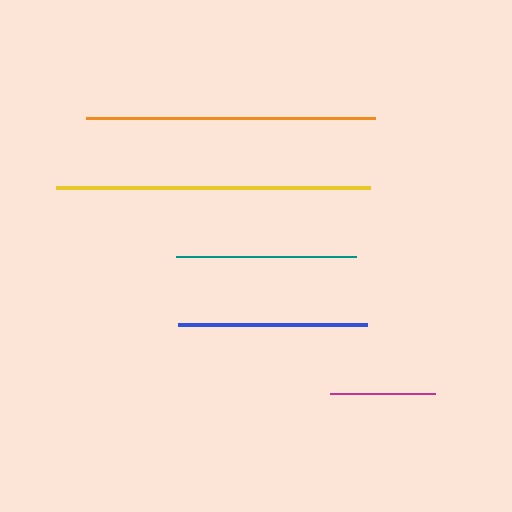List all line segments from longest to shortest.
From longest to shortest: yellow, orange, blue, teal, magenta.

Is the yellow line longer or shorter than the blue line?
The yellow line is longer than the blue line.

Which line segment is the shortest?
The magenta line is the shortest at approximately 105 pixels.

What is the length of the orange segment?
The orange segment is approximately 289 pixels long.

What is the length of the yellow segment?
The yellow segment is approximately 313 pixels long.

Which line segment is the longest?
The yellow line is the longest at approximately 313 pixels.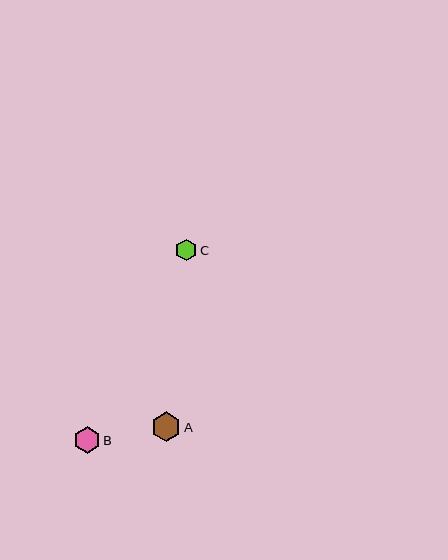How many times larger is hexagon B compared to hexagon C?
Hexagon B is approximately 1.2 times the size of hexagon C.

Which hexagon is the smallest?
Hexagon C is the smallest with a size of approximately 21 pixels.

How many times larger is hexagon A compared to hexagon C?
Hexagon A is approximately 1.4 times the size of hexagon C.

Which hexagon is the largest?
Hexagon A is the largest with a size of approximately 29 pixels.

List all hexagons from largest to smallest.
From largest to smallest: A, B, C.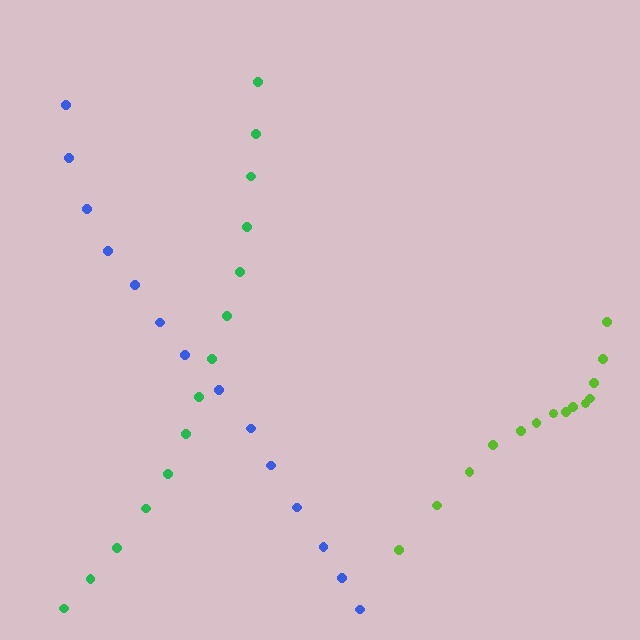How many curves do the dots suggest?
There are 3 distinct paths.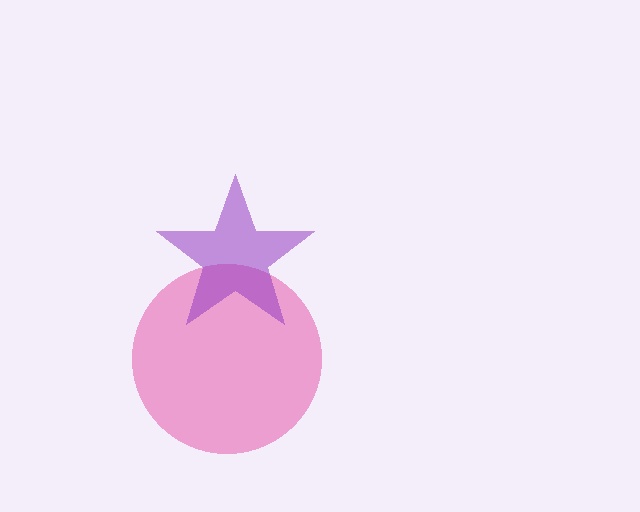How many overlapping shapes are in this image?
There are 2 overlapping shapes in the image.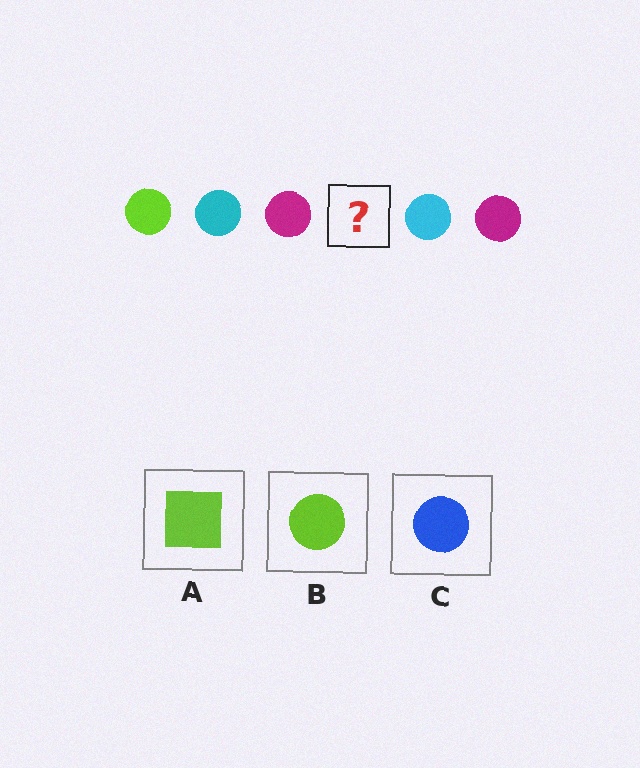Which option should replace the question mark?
Option B.